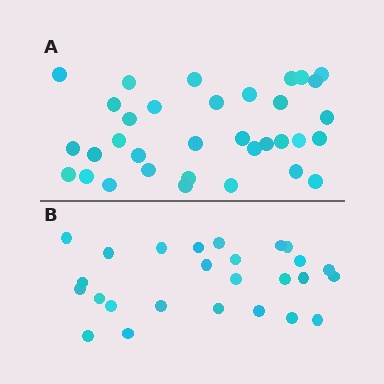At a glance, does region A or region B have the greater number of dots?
Region A (the top region) has more dots.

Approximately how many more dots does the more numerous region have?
Region A has roughly 8 or so more dots than region B.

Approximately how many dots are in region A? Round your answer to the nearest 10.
About 30 dots. (The exact count is 34, which rounds to 30.)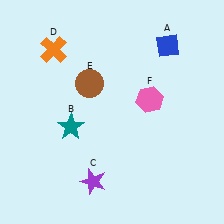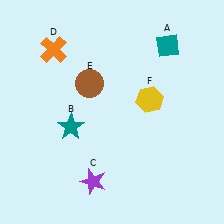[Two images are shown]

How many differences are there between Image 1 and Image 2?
There are 2 differences between the two images.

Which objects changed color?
A changed from blue to teal. F changed from pink to yellow.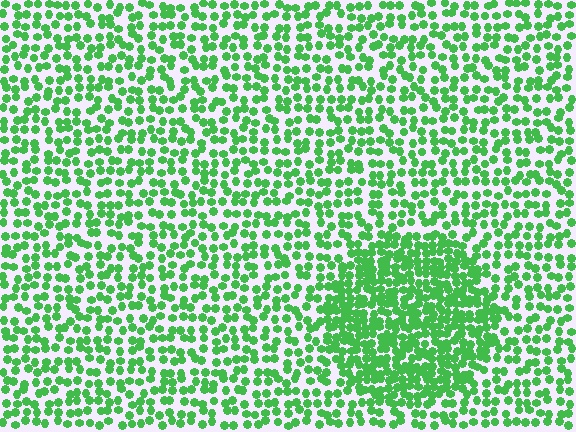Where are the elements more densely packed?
The elements are more densely packed inside the circle boundary.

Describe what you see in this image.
The image contains small green elements arranged at two different densities. A circle-shaped region is visible where the elements are more densely packed than the surrounding area.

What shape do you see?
I see a circle.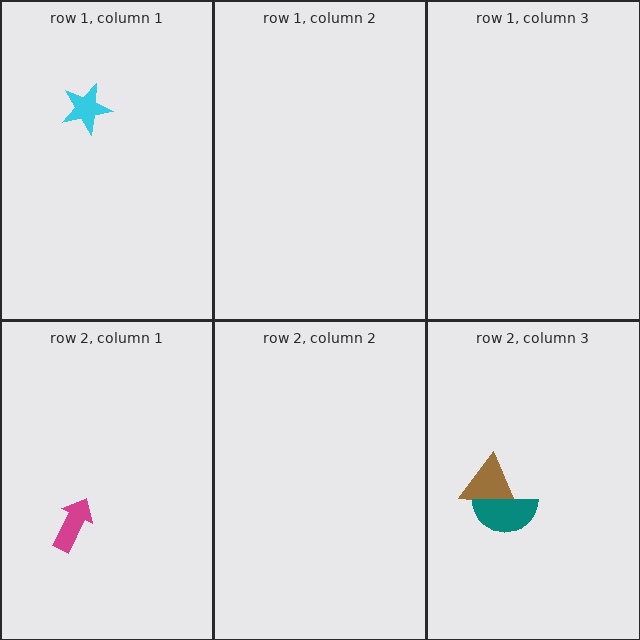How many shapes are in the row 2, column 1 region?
1.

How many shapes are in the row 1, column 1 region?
1.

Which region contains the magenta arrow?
The row 2, column 1 region.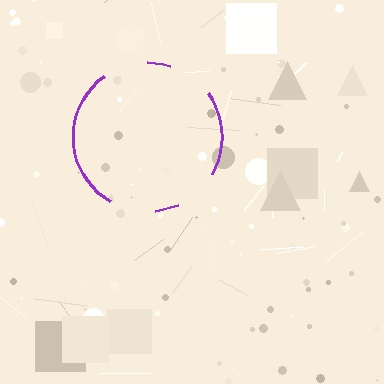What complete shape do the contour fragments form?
The contour fragments form a circle.